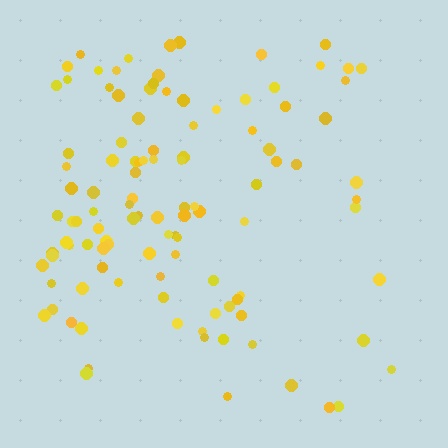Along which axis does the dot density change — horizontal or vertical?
Horizontal.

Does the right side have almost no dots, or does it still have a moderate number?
Still a moderate number, just noticeably fewer than the left.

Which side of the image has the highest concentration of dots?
The left.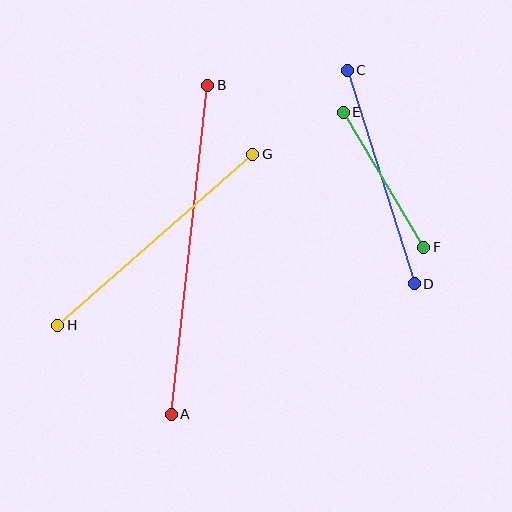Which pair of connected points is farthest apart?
Points A and B are farthest apart.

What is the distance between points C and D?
The distance is approximately 224 pixels.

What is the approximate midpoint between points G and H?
The midpoint is at approximately (155, 240) pixels.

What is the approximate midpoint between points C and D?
The midpoint is at approximately (381, 177) pixels.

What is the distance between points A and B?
The distance is approximately 331 pixels.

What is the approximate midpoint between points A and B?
The midpoint is at approximately (189, 250) pixels.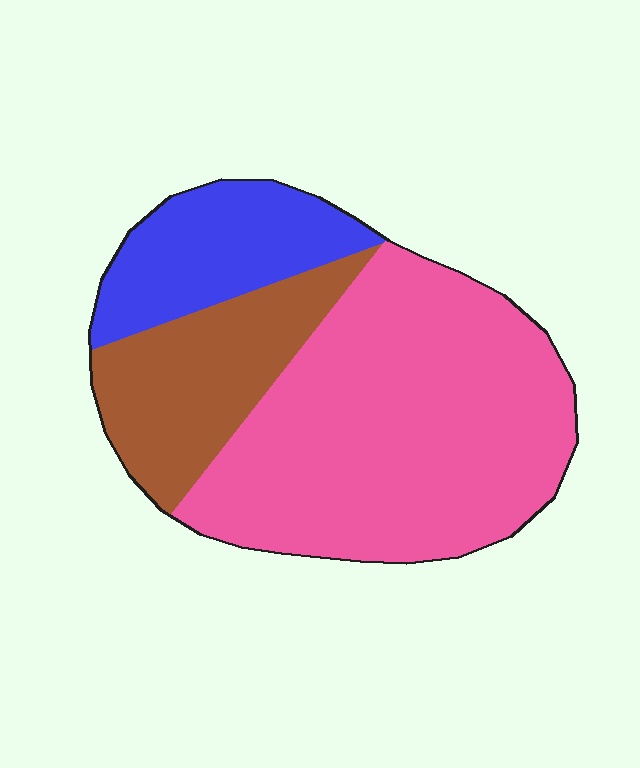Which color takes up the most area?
Pink, at roughly 60%.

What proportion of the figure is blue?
Blue takes up between a sixth and a third of the figure.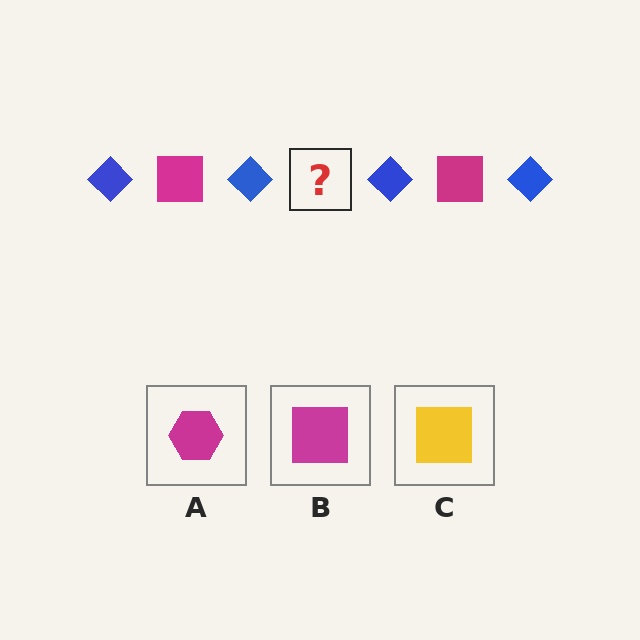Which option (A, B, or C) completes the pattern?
B.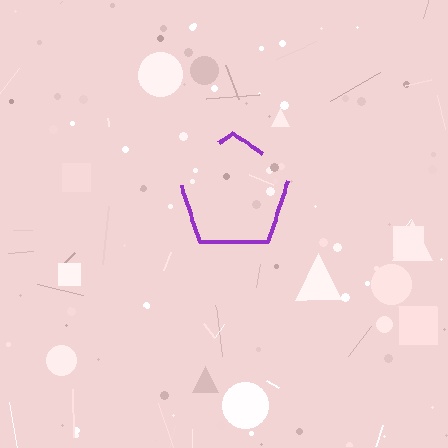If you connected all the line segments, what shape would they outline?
They would outline a pentagon.